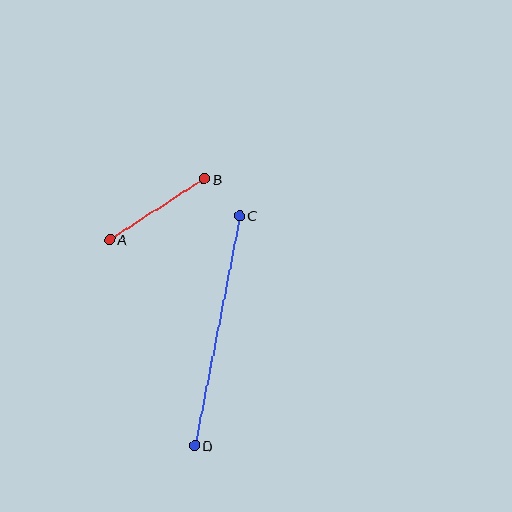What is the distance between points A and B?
The distance is approximately 112 pixels.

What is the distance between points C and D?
The distance is approximately 234 pixels.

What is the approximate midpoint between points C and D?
The midpoint is at approximately (217, 331) pixels.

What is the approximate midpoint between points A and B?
The midpoint is at approximately (157, 210) pixels.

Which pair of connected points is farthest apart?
Points C and D are farthest apart.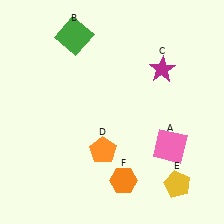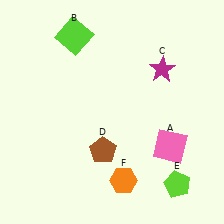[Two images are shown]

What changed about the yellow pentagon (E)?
In Image 1, E is yellow. In Image 2, it changed to lime.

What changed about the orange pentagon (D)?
In Image 1, D is orange. In Image 2, it changed to brown.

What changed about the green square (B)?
In Image 1, B is green. In Image 2, it changed to lime.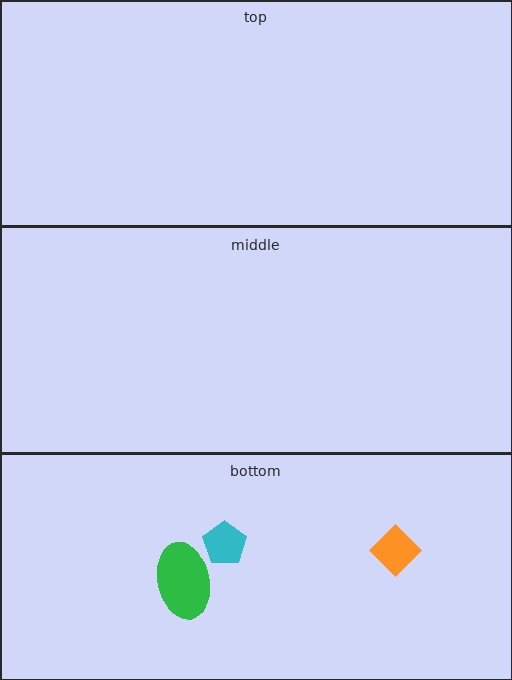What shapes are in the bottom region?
The green ellipse, the cyan pentagon, the orange diamond.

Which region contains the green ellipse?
The bottom region.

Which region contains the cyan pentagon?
The bottom region.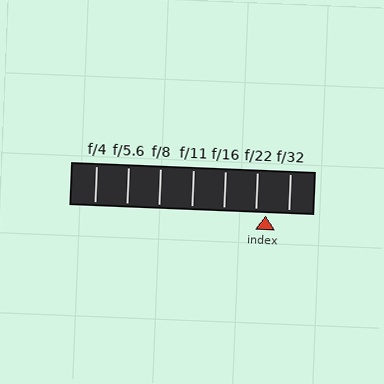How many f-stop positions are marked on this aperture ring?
There are 7 f-stop positions marked.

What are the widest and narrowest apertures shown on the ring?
The widest aperture shown is f/4 and the narrowest is f/32.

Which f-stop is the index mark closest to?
The index mark is closest to f/22.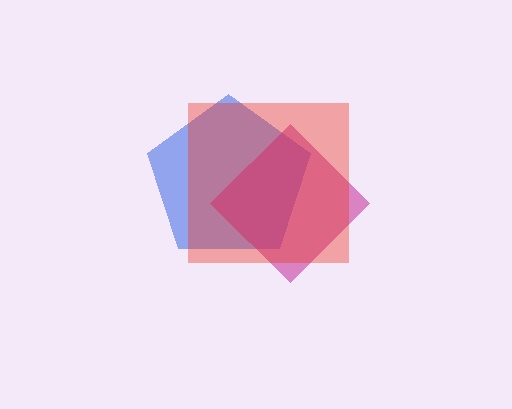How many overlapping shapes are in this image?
There are 3 overlapping shapes in the image.